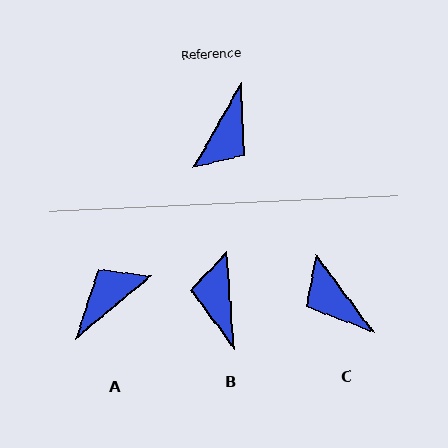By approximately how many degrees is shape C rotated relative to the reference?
Approximately 114 degrees clockwise.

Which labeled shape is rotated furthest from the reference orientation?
A, about 159 degrees away.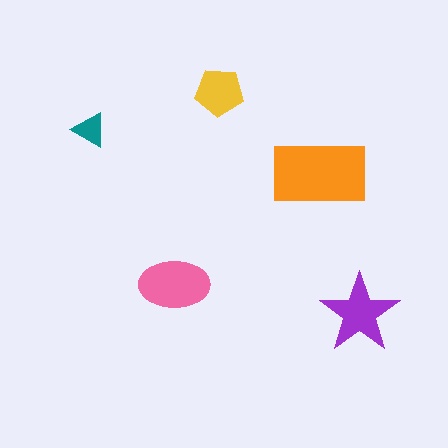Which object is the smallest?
The teal triangle.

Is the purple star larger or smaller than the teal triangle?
Larger.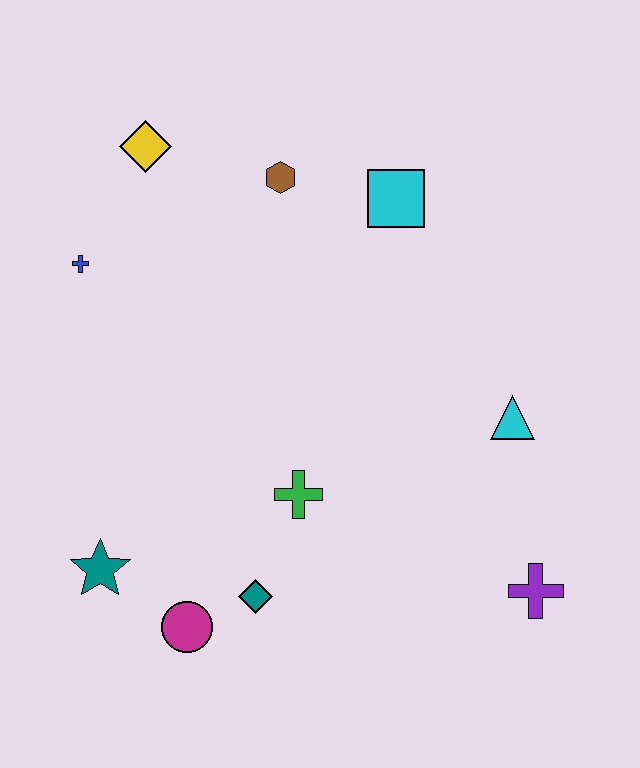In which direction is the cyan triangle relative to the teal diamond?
The cyan triangle is to the right of the teal diamond.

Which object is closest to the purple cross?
The cyan triangle is closest to the purple cross.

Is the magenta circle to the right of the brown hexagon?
No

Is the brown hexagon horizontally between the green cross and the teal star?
Yes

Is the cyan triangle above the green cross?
Yes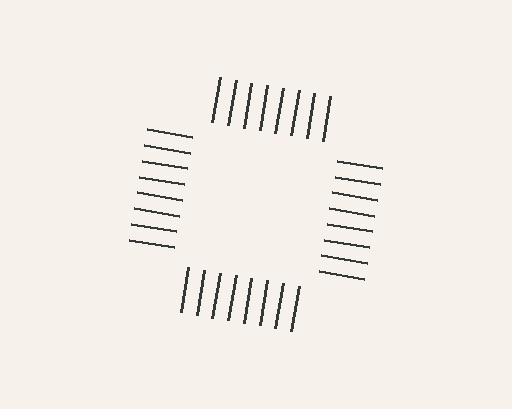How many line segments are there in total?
32 — 8 along each of the 4 edges.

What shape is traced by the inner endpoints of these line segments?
An illusory square — the line segments terminate on its edges but no continuous stroke is drawn.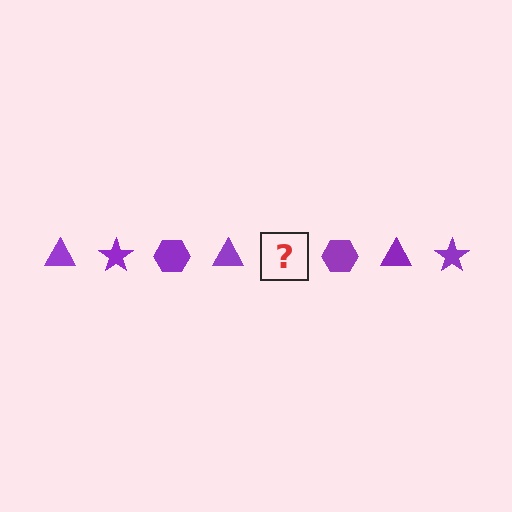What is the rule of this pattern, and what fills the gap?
The rule is that the pattern cycles through triangle, star, hexagon shapes in purple. The gap should be filled with a purple star.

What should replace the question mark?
The question mark should be replaced with a purple star.